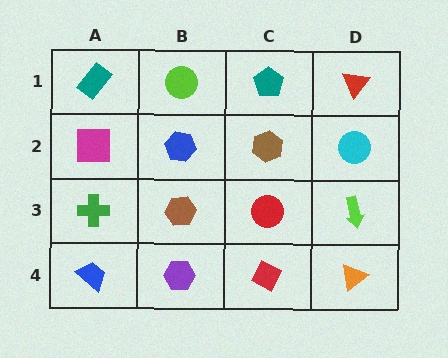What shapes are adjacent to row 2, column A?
A teal rectangle (row 1, column A), a green cross (row 3, column A), a blue hexagon (row 2, column B).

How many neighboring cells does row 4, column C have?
3.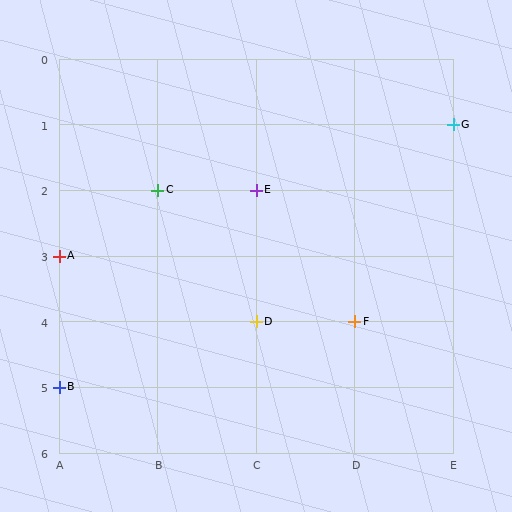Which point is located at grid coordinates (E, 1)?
Point G is at (E, 1).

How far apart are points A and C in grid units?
Points A and C are 1 column and 1 row apart (about 1.4 grid units diagonally).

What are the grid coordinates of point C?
Point C is at grid coordinates (B, 2).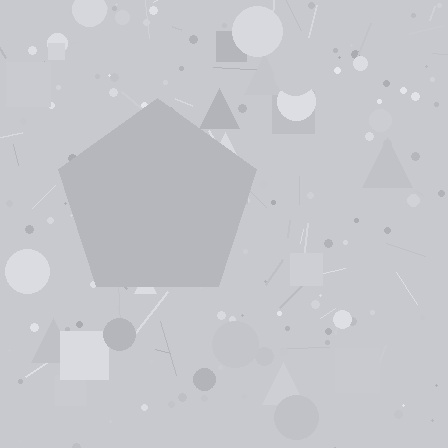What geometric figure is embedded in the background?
A pentagon is embedded in the background.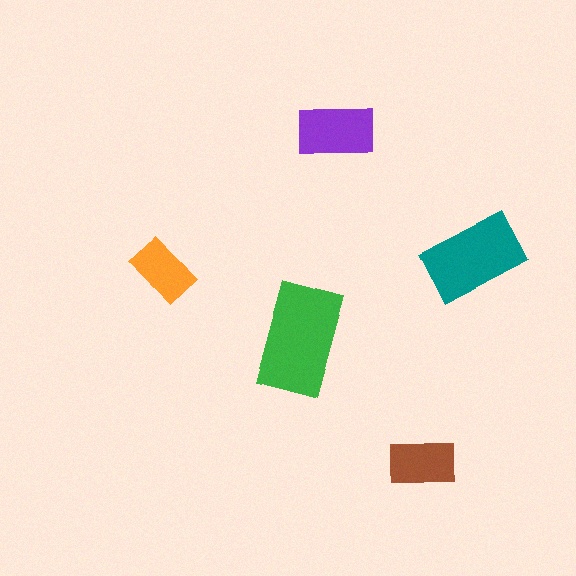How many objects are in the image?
There are 5 objects in the image.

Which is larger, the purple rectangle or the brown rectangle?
The purple one.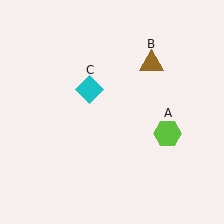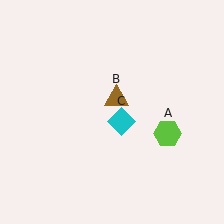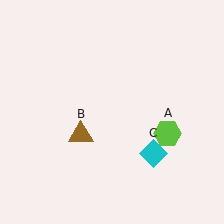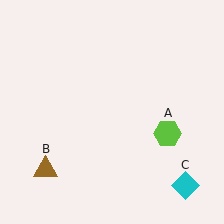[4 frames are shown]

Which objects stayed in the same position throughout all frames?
Lime hexagon (object A) remained stationary.